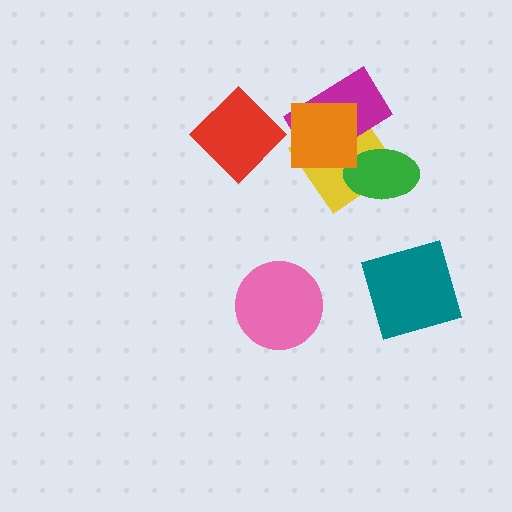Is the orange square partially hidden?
No, no other shape covers it.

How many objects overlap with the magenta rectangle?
3 objects overlap with the magenta rectangle.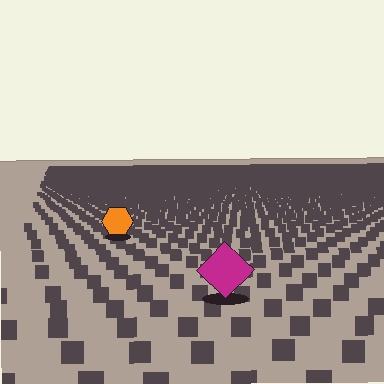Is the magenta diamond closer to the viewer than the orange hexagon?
Yes. The magenta diamond is closer — you can tell from the texture gradient: the ground texture is coarser near it.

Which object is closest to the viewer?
The magenta diamond is closest. The texture marks near it are larger and more spread out.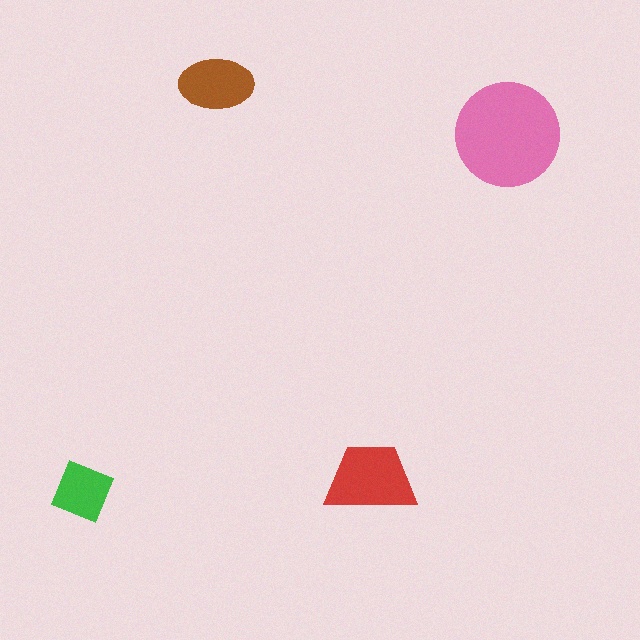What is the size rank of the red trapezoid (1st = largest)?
2nd.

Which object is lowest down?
The green diamond is bottommost.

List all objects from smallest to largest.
The green diamond, the brown ellipse, the red trapezoid, the pink circle.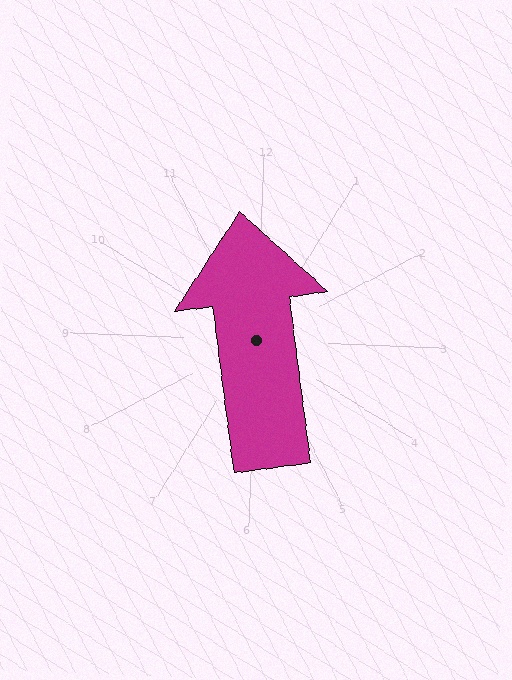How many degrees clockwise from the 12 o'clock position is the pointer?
Approximately 350 degrees.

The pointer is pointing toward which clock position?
Roughly 12 o'clock.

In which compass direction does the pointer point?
North.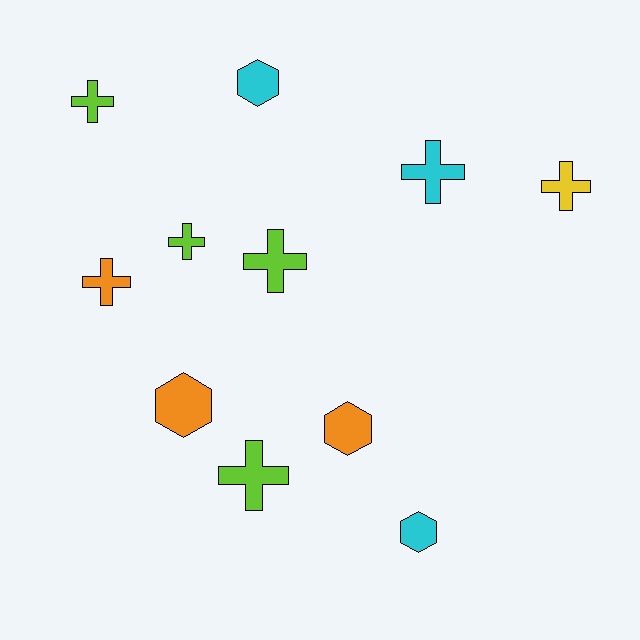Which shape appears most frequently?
Cross, with 7 objects.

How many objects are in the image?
There are 11 objects.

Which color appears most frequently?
Lime, with 4 objects.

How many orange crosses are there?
There is 1 orange cross.